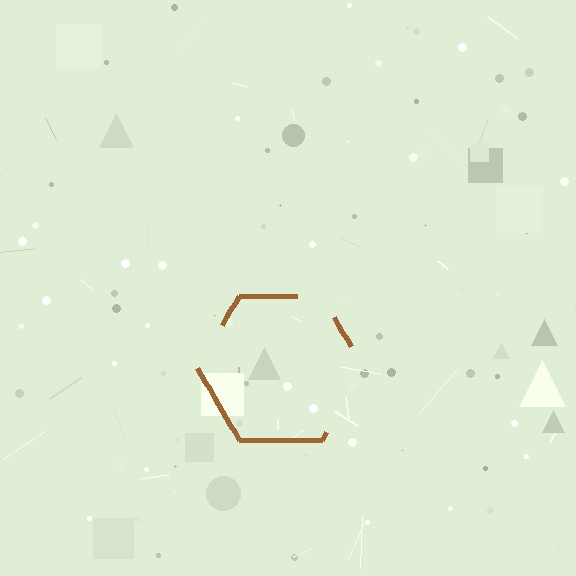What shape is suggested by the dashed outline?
The dashed outline suggests a hexagon.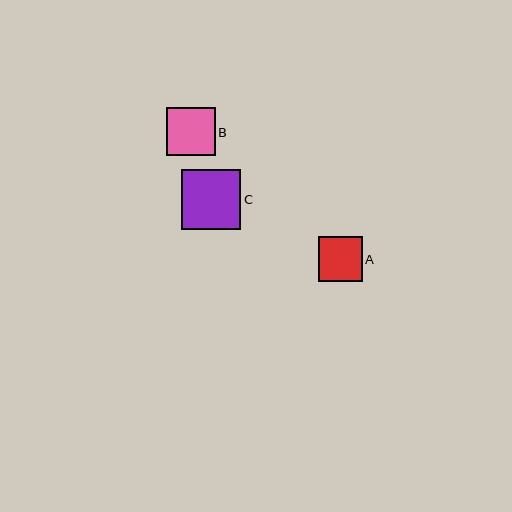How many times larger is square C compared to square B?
Square C is approximately 1.2 times the size of square B.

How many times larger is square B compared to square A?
Square B is approximately 1.1 times the size of square A.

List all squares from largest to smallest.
From largest to smallest: C, B, A.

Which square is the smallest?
Square A is the smallest with a size of approximately 44 pixels.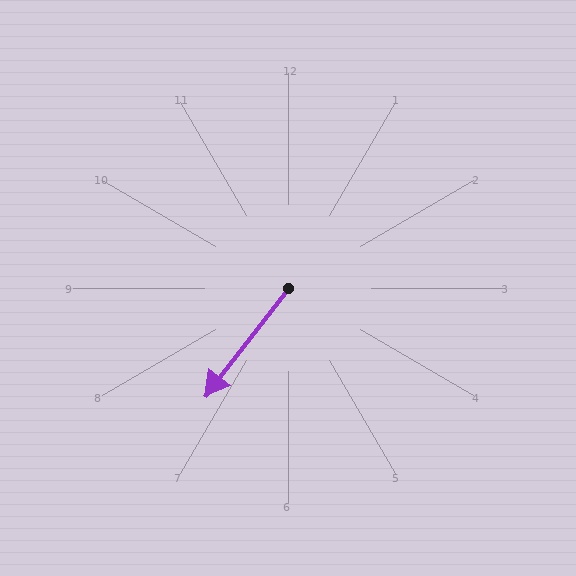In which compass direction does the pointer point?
Southwest.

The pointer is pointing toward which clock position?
Roughly 7 o'clock.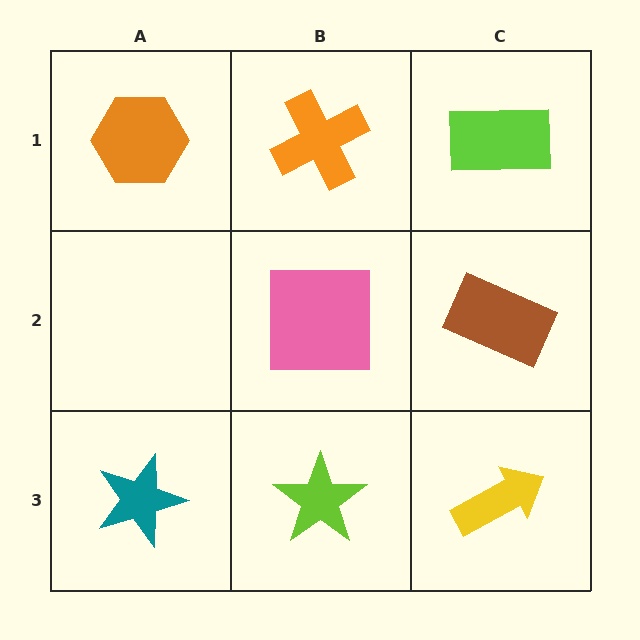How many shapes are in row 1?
3 shapes.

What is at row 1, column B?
An orange cross.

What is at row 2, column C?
A brown rectangle.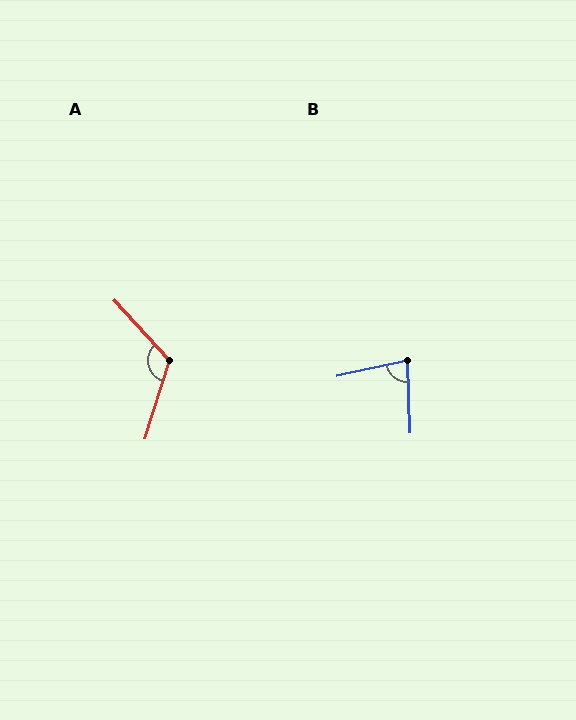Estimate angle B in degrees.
Approximately 79 degrees.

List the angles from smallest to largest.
B (79°), A (121°).